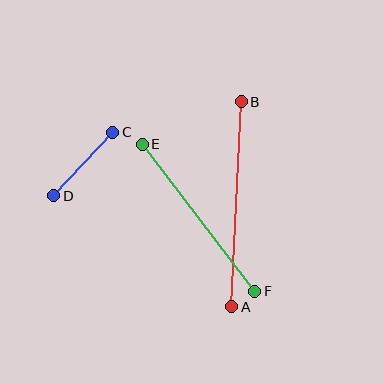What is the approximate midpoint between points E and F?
The midpoint is at approximately (199, 218) pixels.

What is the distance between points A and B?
The distance is approximately 205 pixels.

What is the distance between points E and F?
The distance is approximately 185 pixels.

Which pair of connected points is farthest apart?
Points A and B are farthest apart.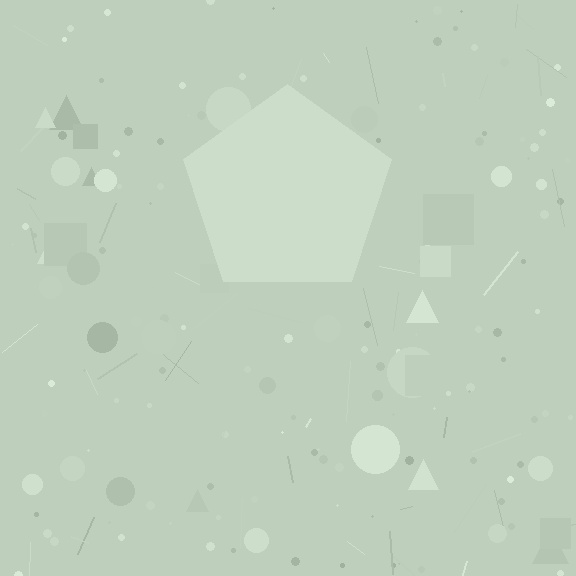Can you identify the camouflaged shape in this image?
The camouflaged shape is a pentagon.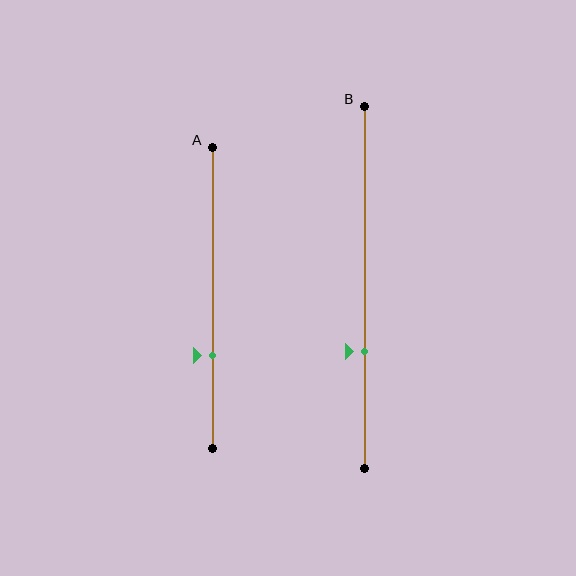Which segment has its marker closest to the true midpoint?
Segment B has its marker closest to the true midpoint.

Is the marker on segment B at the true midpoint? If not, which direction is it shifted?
No, the marker on segment B is shifted downward by about 18% of the segment length.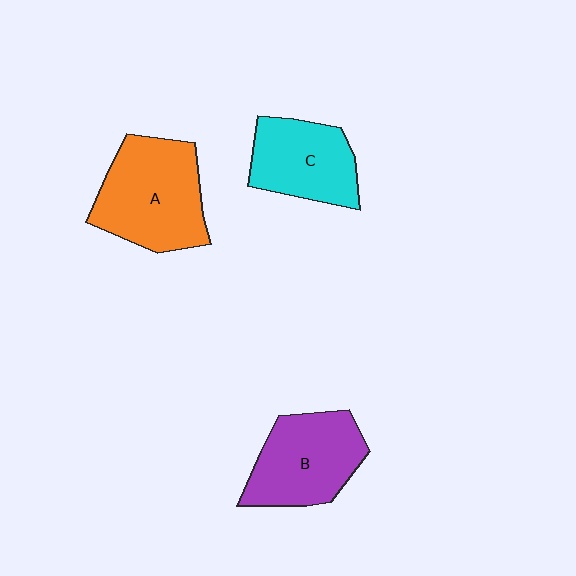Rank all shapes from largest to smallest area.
From largest to smallest: A (orange), B (purple), C (cyan).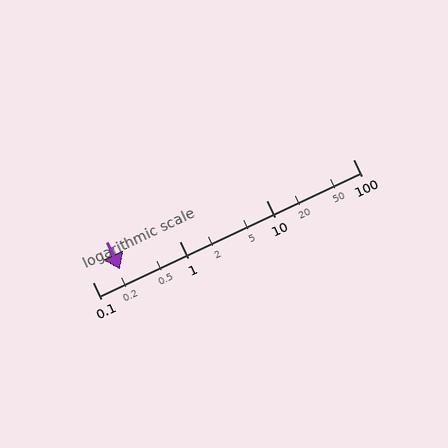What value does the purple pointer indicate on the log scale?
The pointer indicates approximately 0.21.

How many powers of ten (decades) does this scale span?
The scale spans 3 decades, from 0.1 to 100.